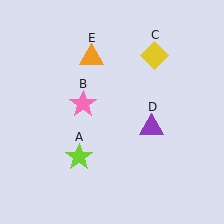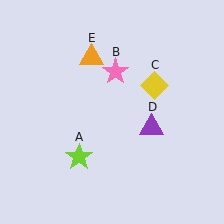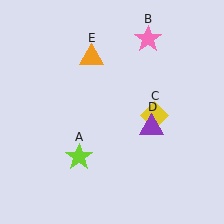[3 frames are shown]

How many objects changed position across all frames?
2 objects changed position: pink star (object B), yellow diamond (object C).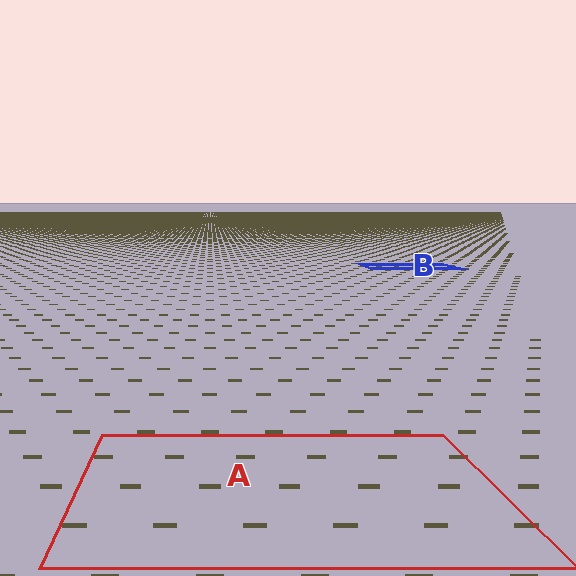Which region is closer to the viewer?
Region A is closer. The texture elements there are larger and more spread out.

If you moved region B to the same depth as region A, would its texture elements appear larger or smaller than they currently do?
They would appear larger. At a closer depth, the same texture elements are projected at a bigger on-screen size.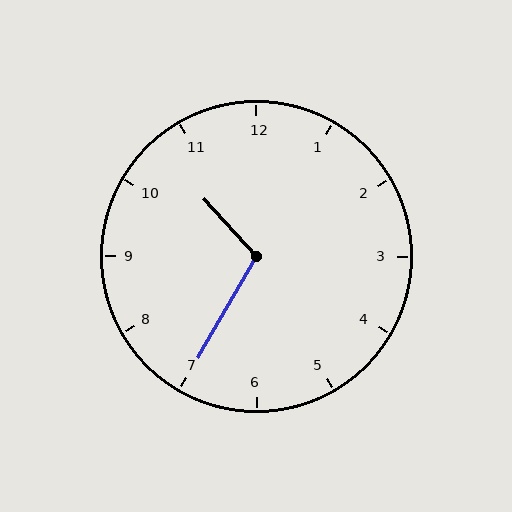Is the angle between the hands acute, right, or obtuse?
It is obtuse.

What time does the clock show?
10:35.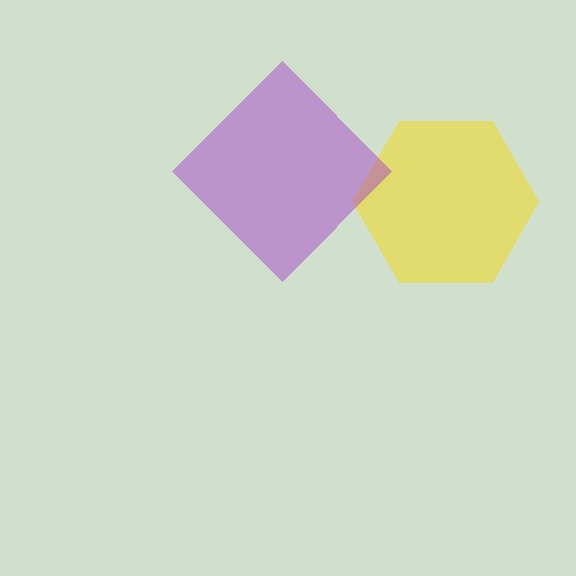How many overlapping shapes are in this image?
There are 2 overlapping shapes in the image.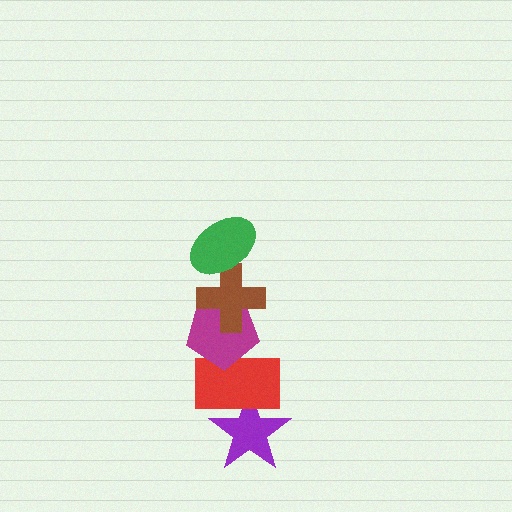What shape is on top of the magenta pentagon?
The brown cross is on top of the magenta pentagon.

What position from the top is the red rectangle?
The red rectangle is 4th from the top.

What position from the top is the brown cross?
The brown cross is 2nd from the top.